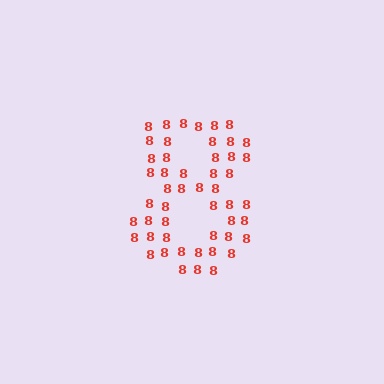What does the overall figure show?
The overall figure shows the digit 8.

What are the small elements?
The small elements are digit 8's.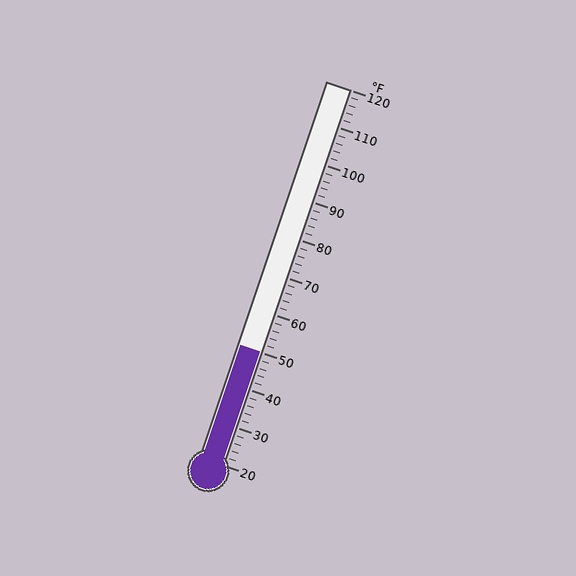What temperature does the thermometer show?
The thermometer shows approximately 50°F.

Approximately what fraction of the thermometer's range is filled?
The thermometer is filled to approximately 30% of its range.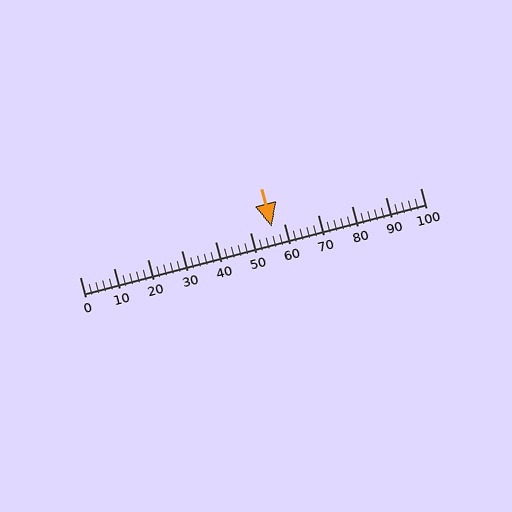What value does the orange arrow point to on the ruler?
The orange arrow points to approximately 56.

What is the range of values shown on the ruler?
The ruler shows values from 0 to 100.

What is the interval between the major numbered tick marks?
The major tick marks are spaced 10 units apart.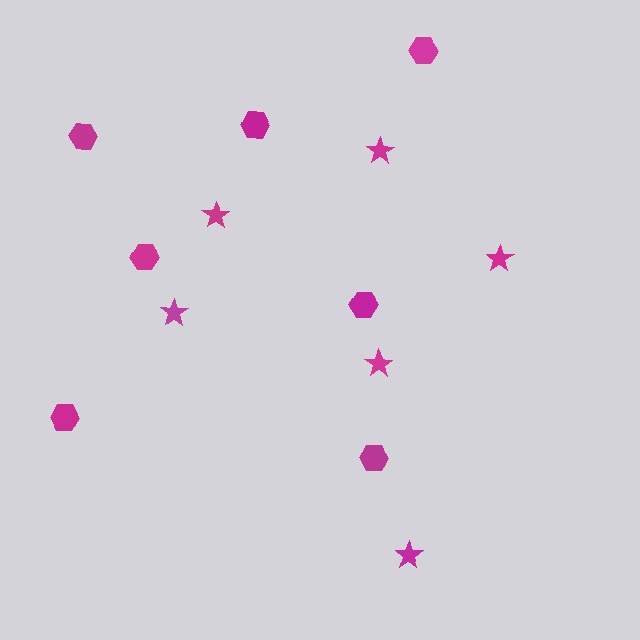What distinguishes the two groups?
There are 2 groups: one group of hexagons (7) and one group of stars (6).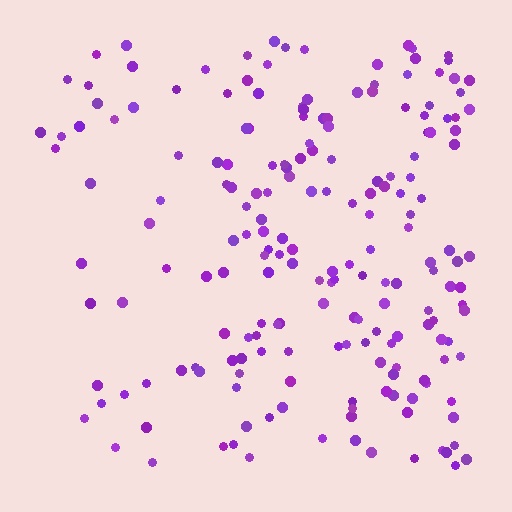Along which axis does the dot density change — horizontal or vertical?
Horizontal.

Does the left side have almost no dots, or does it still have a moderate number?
Still a moderate number, just noticeably fewer than the right.